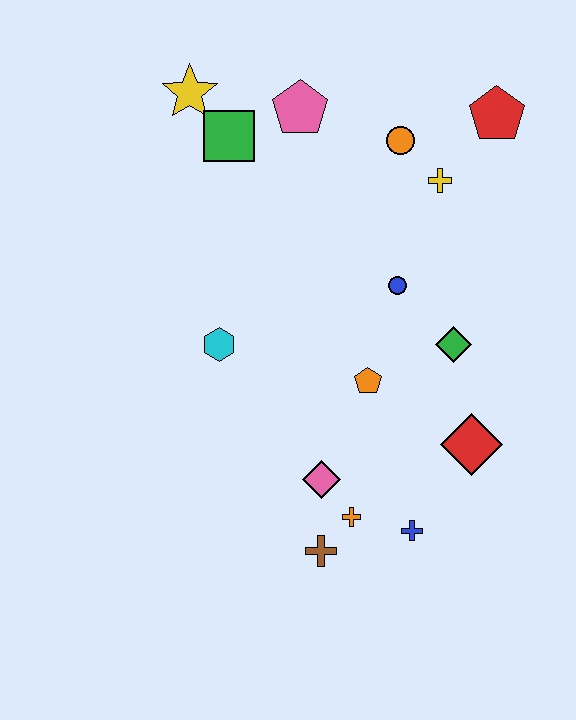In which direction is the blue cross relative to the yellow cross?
The blue cross is below the yellow cross.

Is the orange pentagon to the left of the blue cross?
Yes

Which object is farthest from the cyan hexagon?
The red pentagon is farthest from the cyan hexagon.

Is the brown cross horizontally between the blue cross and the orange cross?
No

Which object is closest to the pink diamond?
The orange cross is closest to the pink diamond.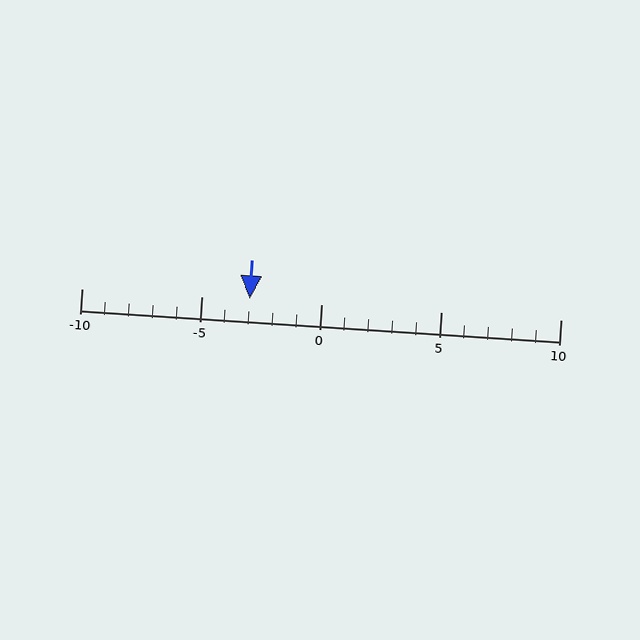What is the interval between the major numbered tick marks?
The major tick marks are spaced 5 units apart.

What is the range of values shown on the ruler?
The ruler shows values from -10 to 10.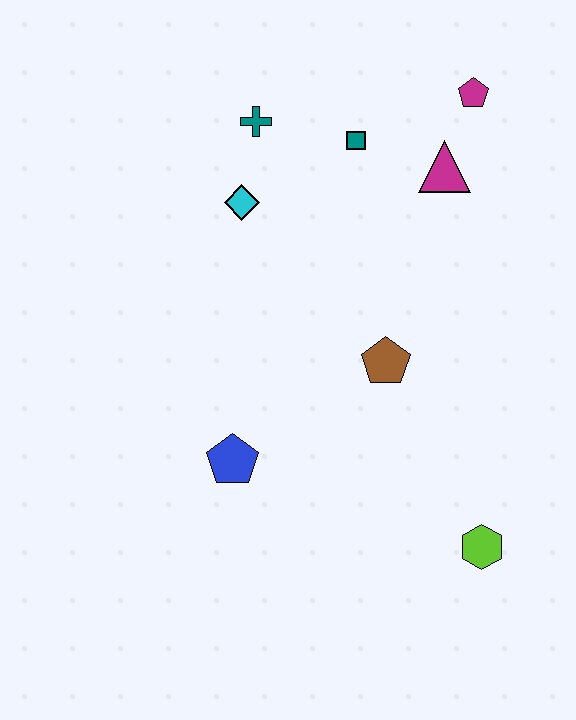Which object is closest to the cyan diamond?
The teal cross is closest to the cyan diamond.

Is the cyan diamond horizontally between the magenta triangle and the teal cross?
No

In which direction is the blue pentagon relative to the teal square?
The blue pentagon is below the teal square.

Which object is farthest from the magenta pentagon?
The lime hexagon is farthest from the magenta pentagon.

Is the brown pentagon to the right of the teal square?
Yes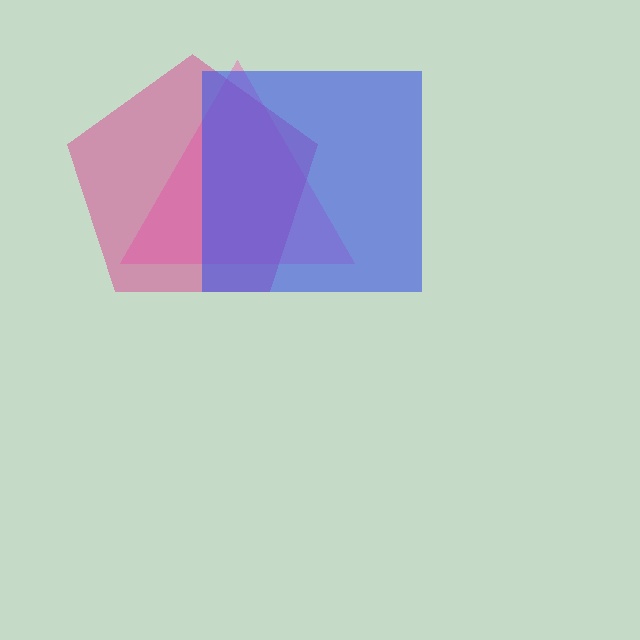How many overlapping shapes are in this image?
There are 3 overlapping shapes in the image.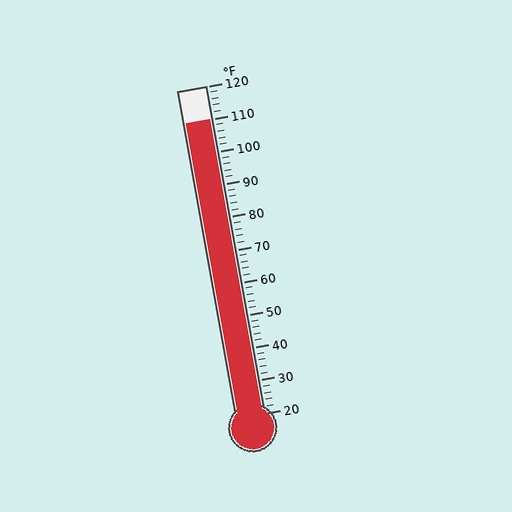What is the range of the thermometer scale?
The thermometer scale ranges from 20°F to 120°F.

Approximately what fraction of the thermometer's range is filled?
The thermometer is filled to approximately 90% of its range.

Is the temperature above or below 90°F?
The temperature is above 90°F.